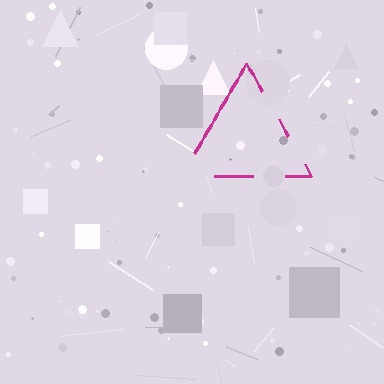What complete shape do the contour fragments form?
The contour fragments form a triangle.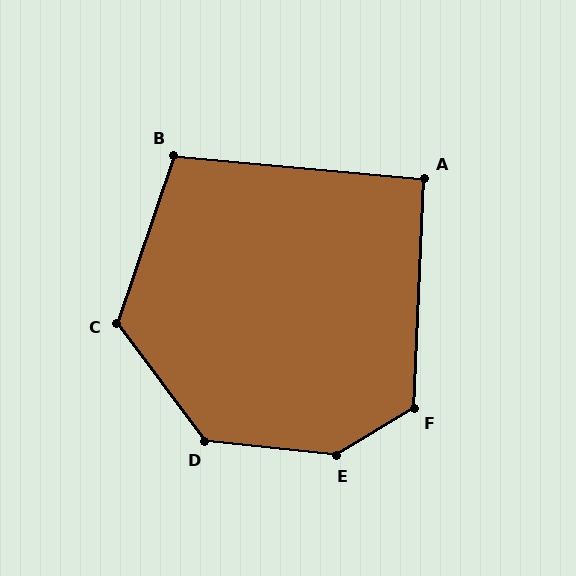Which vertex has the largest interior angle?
E, at approximately 142 degrees.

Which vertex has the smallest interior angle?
A, at approximately 93 degrees.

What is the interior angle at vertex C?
Approximately 125 degrees (obtuse).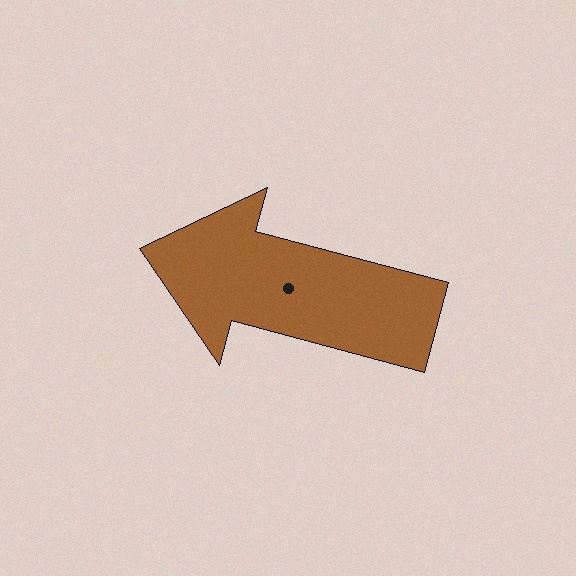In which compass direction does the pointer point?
West.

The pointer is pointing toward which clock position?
Roughly 9 o'clock.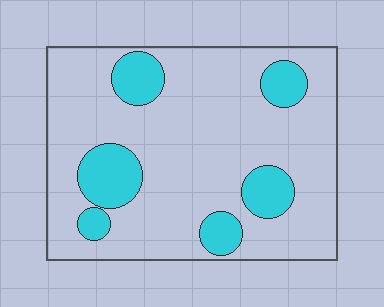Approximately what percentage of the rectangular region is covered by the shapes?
Approximately 20%.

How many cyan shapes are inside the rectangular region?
6.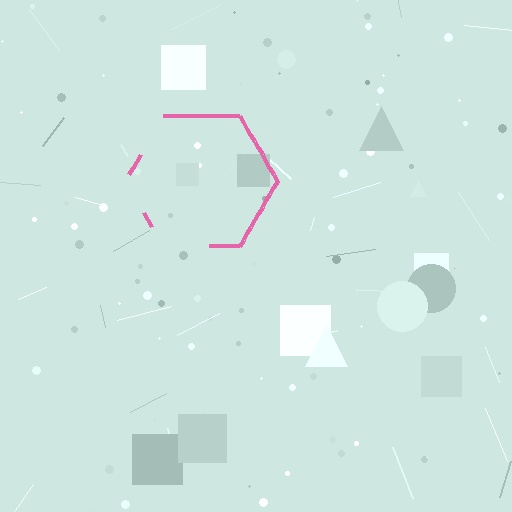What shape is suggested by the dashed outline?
The dashed outline suggests a hexagon.